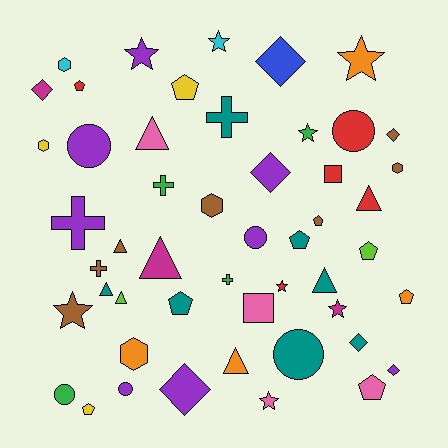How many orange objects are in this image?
There are 4 orange objects.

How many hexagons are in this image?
There are 5 hexagons.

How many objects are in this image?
There are 50 objects.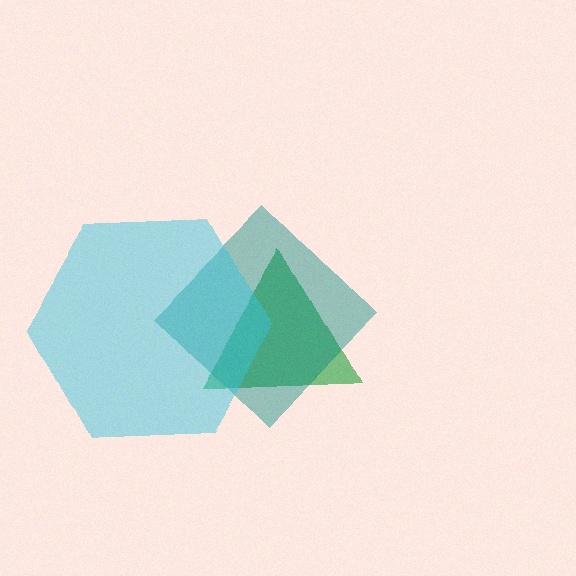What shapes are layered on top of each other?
The layered shapes are: a green triangle, a teal diamond, a cyan hexagon.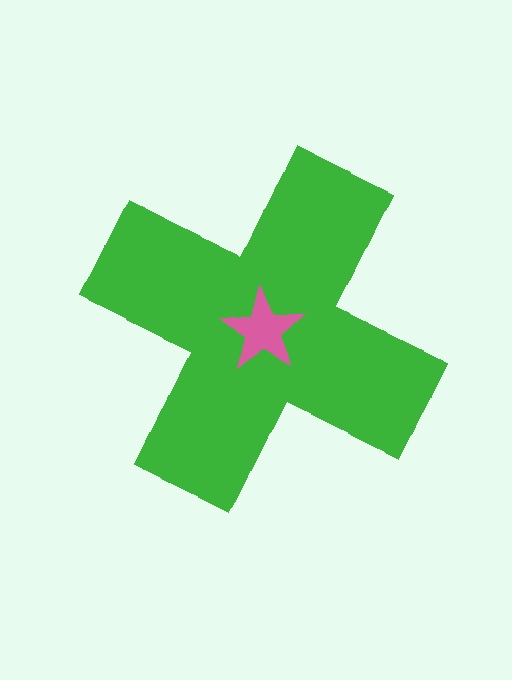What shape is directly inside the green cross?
The pink star.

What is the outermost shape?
The green cross.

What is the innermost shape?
The pink star.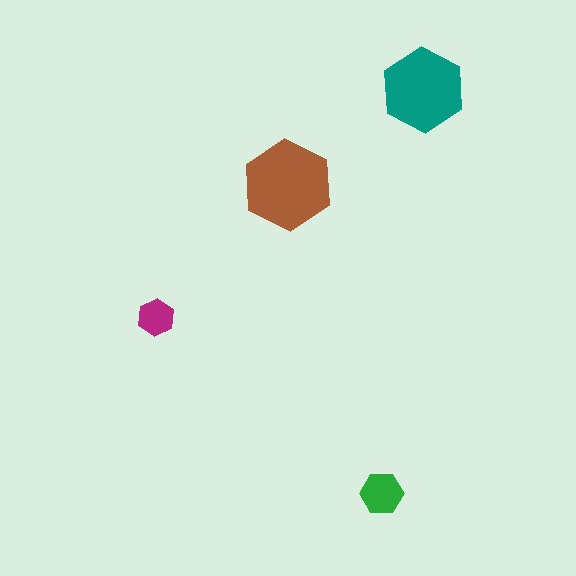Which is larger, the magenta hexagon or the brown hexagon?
The brown one.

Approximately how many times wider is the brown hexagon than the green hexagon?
About 2 times wider.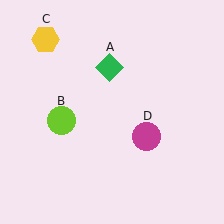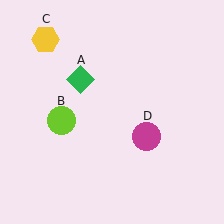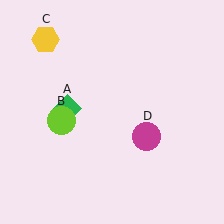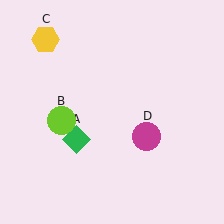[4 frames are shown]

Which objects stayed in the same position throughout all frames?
Lime circle (object B) and yellow hexagon (object C) and magenta circle (object D) remained stationary.